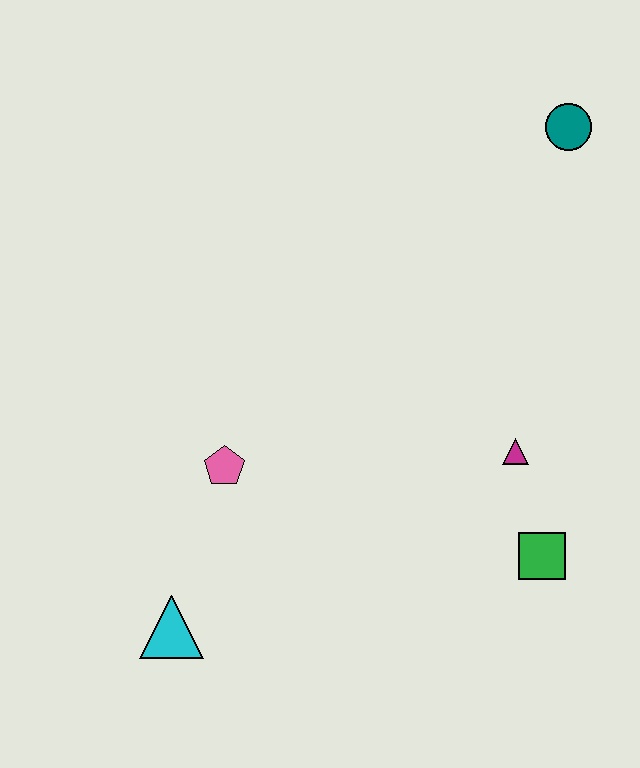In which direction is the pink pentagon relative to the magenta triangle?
The pink pentagon is to the left of the magenta triangle.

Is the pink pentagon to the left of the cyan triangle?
No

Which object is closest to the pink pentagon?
The cyan triangle is closest to the pink pentagon.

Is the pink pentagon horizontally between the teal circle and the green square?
No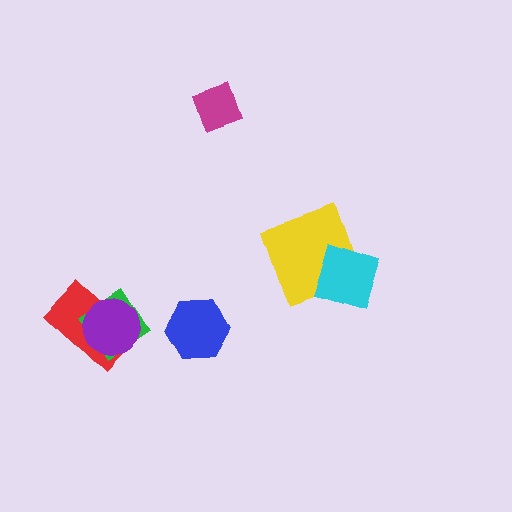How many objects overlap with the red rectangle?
2 objects overlap with the red rectangle.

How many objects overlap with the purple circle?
2 objects overlap with the purple circle.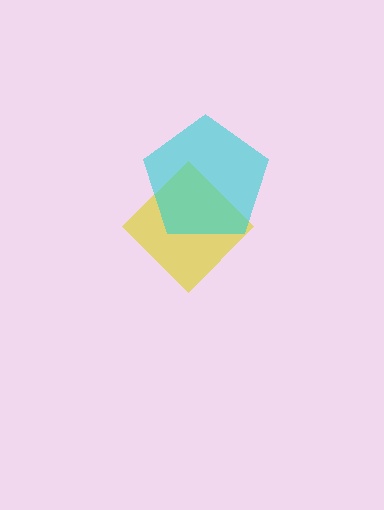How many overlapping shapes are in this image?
There are 2 overlapping shapes in the image.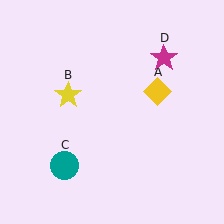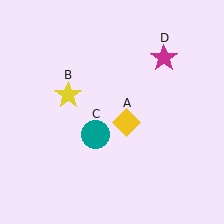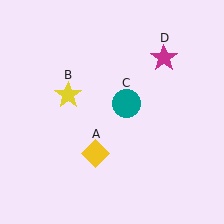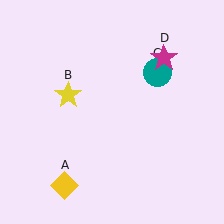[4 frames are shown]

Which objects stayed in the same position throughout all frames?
Yellow star (object B) and magenta star (object D) remained stationary.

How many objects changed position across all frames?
2 objects changed position: yellow diamond (object A), teal circle (object C).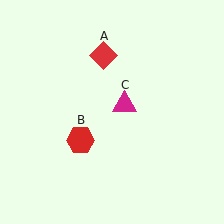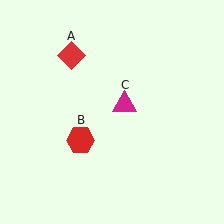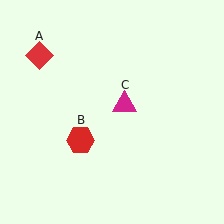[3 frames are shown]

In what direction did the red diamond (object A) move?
The red diamond (object A) moved left.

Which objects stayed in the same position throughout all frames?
Red hexagon (object B) and magenta triangle (object C) remained stationary.